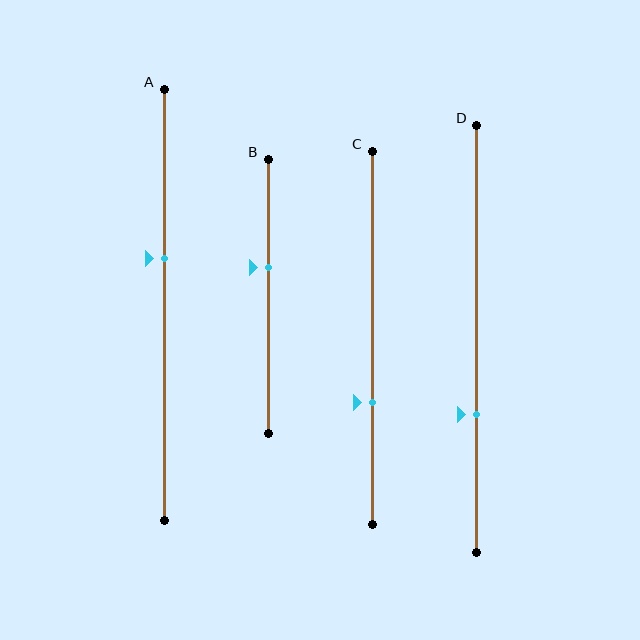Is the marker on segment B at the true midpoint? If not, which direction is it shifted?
No, the marker on segment B is shifted upward by about 11% of the segment length.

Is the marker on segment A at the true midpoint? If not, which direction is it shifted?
No, the marker on segment A is shifted upward by about 11% of the segment length.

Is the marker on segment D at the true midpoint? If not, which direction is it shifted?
No, the marker on segment D is shifted downward by about 18% of the segment length.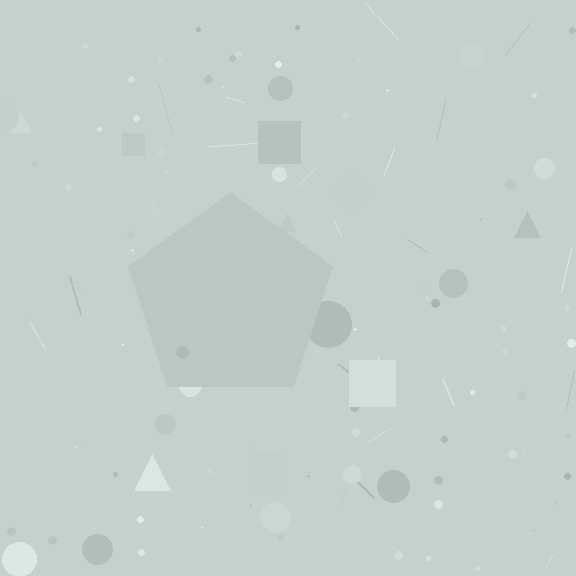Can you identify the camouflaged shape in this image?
The camouflaged shape is a pentagon.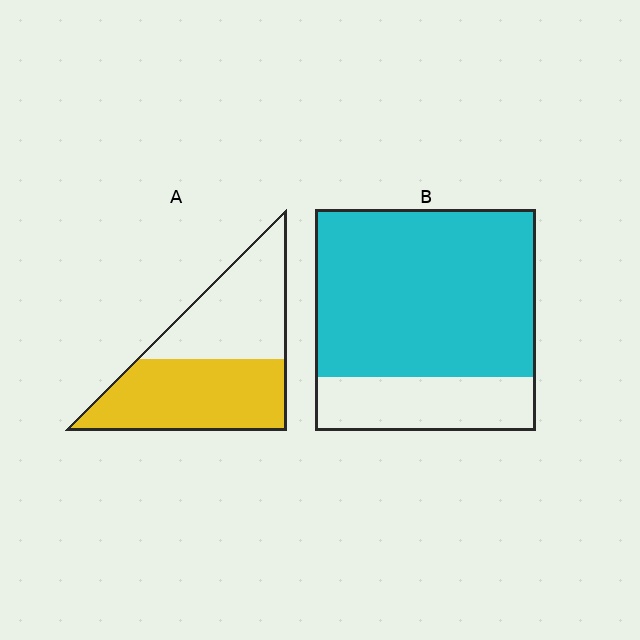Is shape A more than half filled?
Yes.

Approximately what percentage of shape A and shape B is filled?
A is approximately 55% and B is approximately 75%.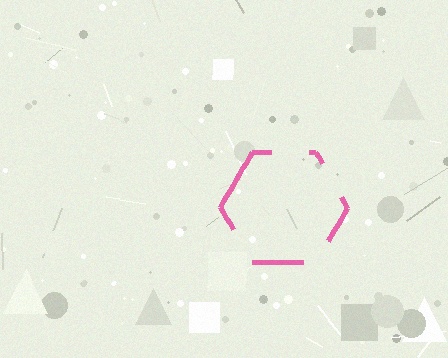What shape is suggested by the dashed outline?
The dashed outline suggests a hexagon.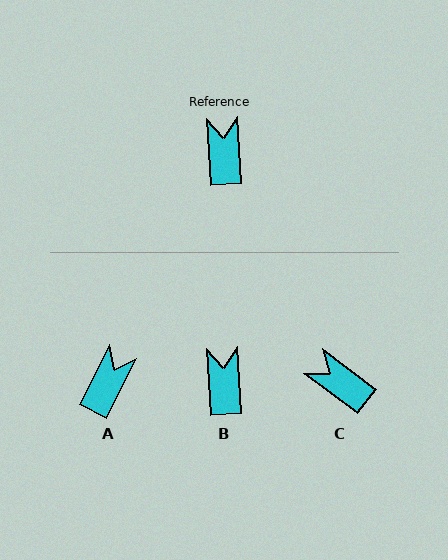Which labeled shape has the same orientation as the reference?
B.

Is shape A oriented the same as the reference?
No, it is off by about 30 degrees.